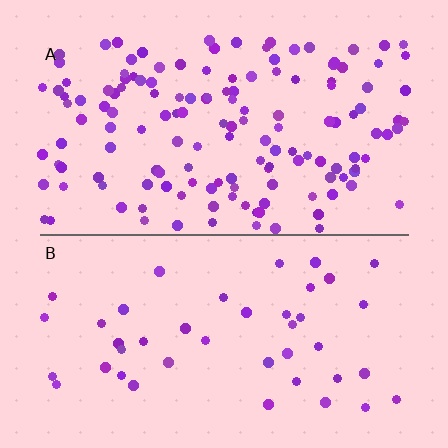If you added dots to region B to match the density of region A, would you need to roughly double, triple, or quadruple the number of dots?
Approximately triple.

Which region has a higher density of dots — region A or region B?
A (the top).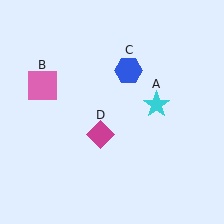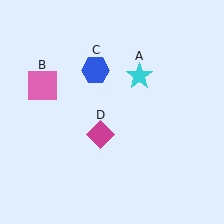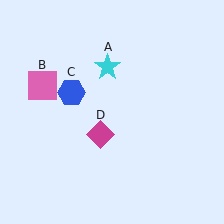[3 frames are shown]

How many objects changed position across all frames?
2 objects changed position: cyan star (object A), blue hexagon (object C).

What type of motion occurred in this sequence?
The cyan star (object A), blue hexagon (object C) rotated counterclockwise around the center of the scene.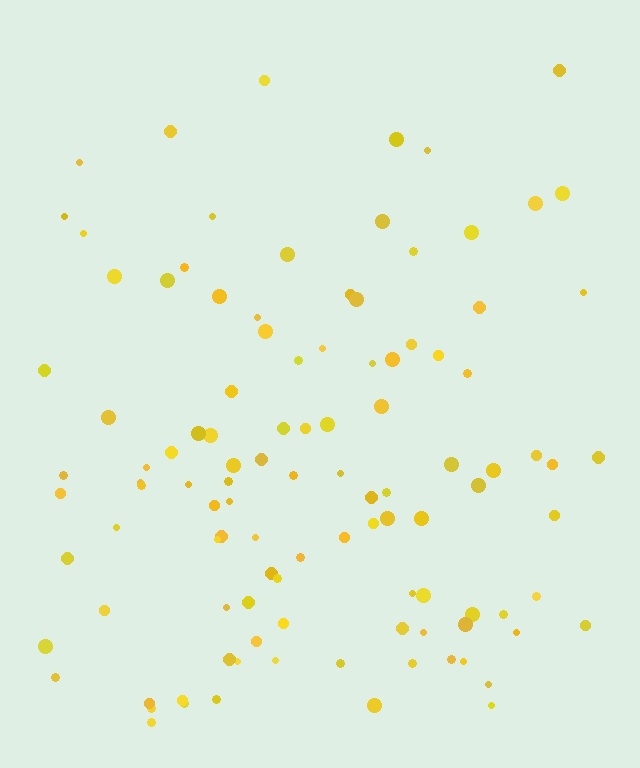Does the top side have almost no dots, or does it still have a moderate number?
Still a moderate number, just noticeably fewer than the bottom.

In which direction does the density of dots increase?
From top to bottom, with the bottom side densest.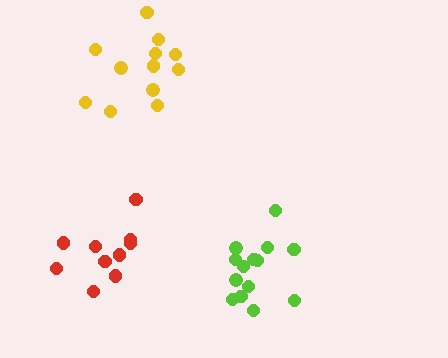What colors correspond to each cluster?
The clusters are colored: lime, yellow, red.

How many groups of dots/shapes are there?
There are 3 groups.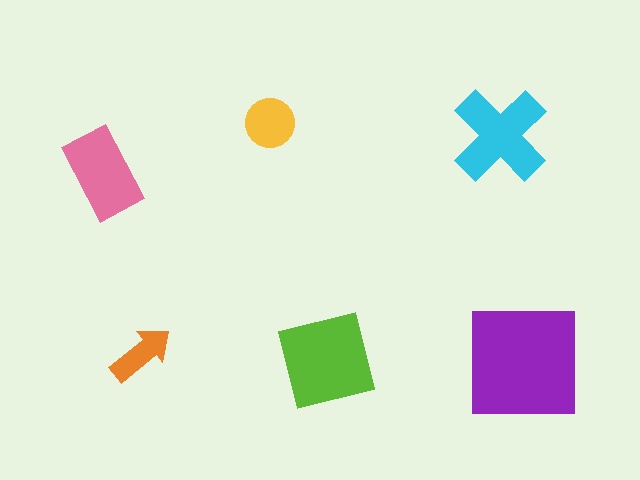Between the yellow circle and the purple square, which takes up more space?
The purple square.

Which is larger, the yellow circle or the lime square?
The lime square.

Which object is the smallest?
The orange arrow.